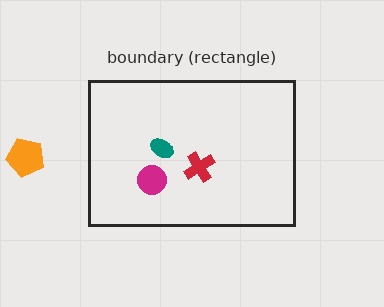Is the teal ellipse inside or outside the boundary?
Inside.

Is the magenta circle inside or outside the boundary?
Inside.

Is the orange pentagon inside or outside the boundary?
Outside.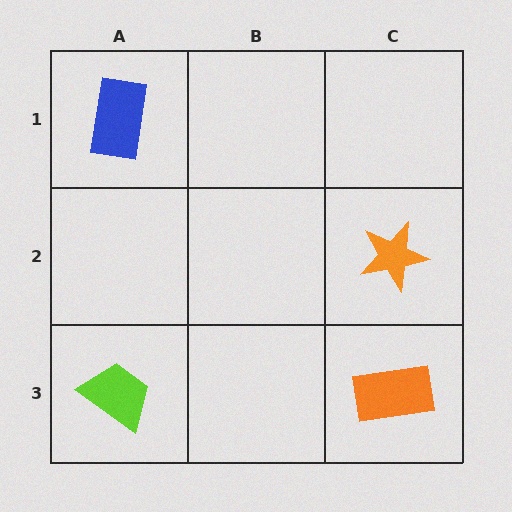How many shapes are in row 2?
1 shape.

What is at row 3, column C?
An orange rectangle.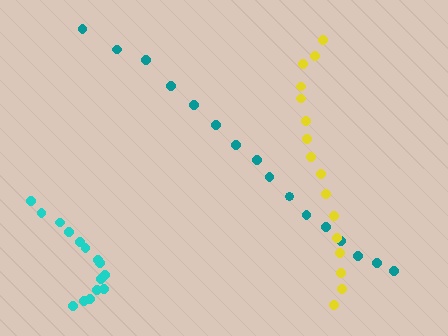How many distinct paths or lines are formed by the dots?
There are 3 distinct paths.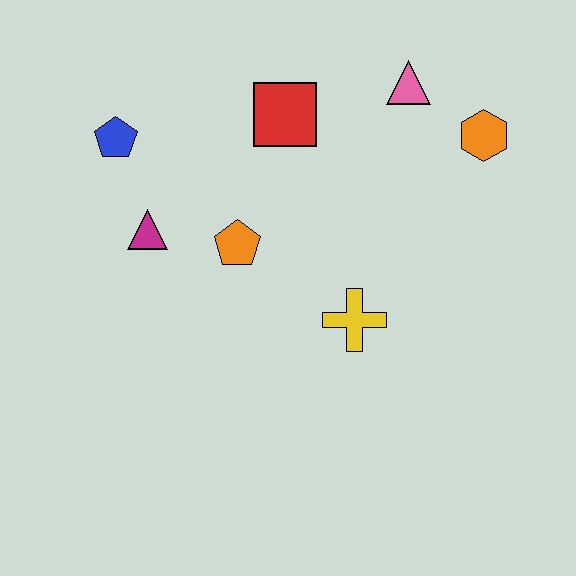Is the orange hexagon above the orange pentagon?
Yes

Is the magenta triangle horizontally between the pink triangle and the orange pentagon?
No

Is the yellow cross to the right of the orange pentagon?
Yes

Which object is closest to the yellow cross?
The orange pentagon is closest to the yellow cross.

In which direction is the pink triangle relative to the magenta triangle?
The pink triangle is to the right of the magenta triangle.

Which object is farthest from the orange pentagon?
The orange hexagon is farthest from the orange pentagon.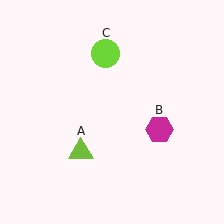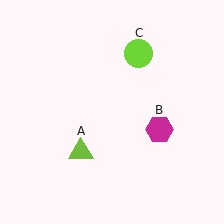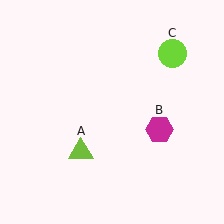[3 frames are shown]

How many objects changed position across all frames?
1 object changed position: lime circle (object C).